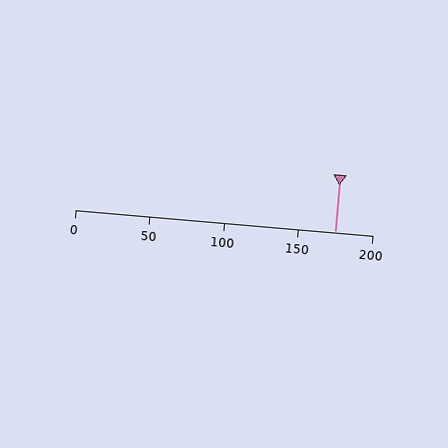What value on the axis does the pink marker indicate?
The marker indicates approximately 175.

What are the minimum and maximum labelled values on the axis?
The axis runs from 0 to 200.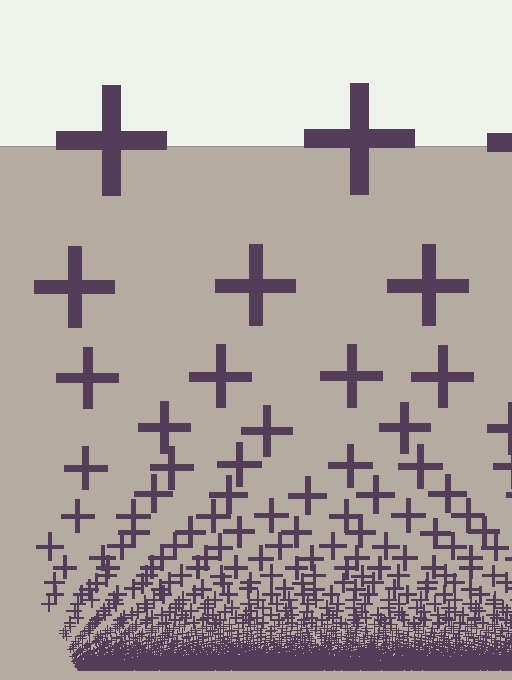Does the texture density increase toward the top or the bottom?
Density increases toward the bottom.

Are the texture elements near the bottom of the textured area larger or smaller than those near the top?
Smaller. The gradient is inverted — elements near the bottom are smaller and denser.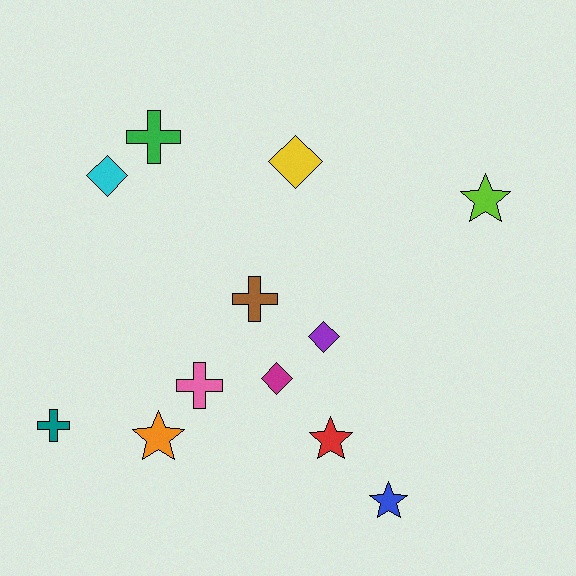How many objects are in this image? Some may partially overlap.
There are 12 objects.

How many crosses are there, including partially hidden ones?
There are 4 crosses.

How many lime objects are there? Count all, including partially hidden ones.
There is 1 lime object.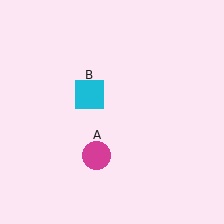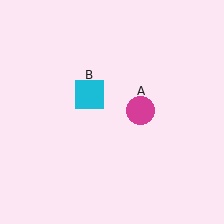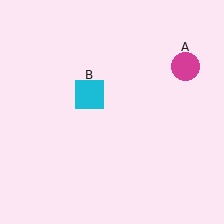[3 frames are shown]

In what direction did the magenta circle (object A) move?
The magenta circle (object A) moved up and to the right.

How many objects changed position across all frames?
1 object changed position: magenta circle (object A).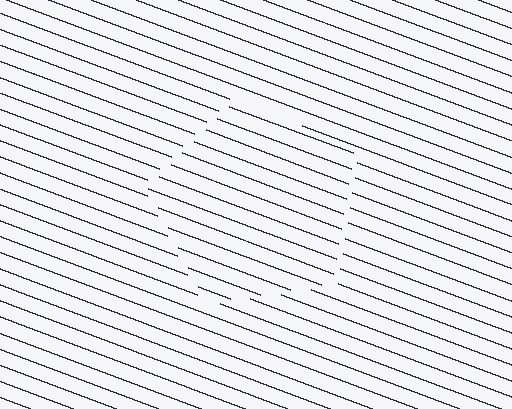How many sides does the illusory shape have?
5 sides — the line-ends trace a pentagon.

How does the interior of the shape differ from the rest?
The interior of the shape contains the same grating, shifted by half a period — the contour is defined by the phase discontinuity where line-ends from the inner and outer gratings abut.